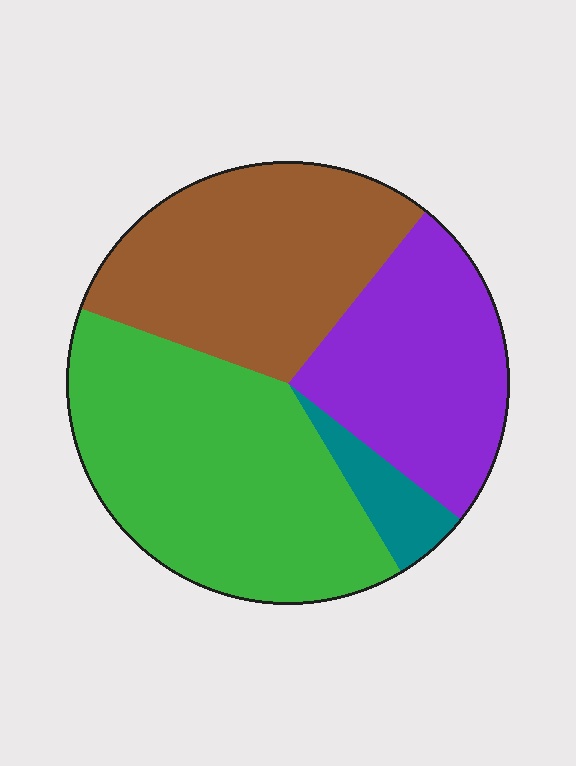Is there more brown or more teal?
Brown.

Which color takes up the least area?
Teal, at roughly 5%.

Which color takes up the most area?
Green, at roughly 40%.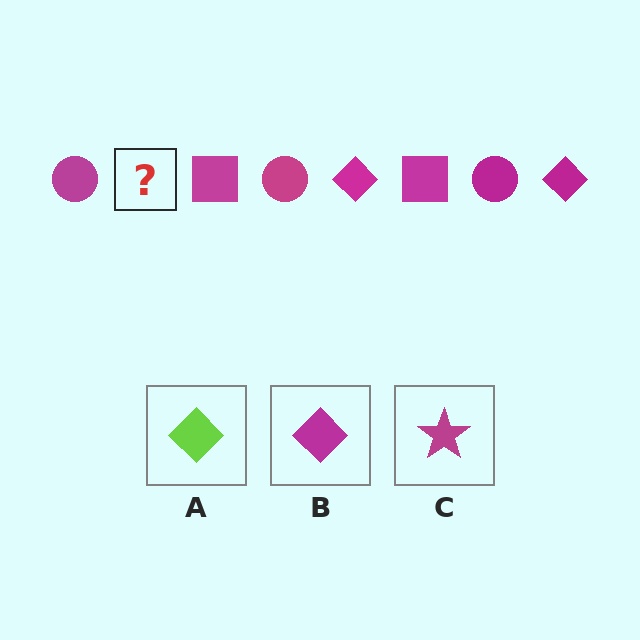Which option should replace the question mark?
Option B.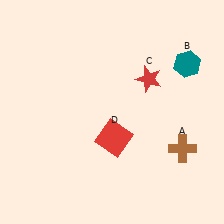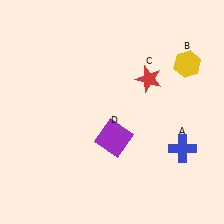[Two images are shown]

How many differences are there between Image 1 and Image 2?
There are 3 differences between the two images.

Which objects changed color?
A changed from brown to blue. B changed from teal to yellow. D changed from red to purple.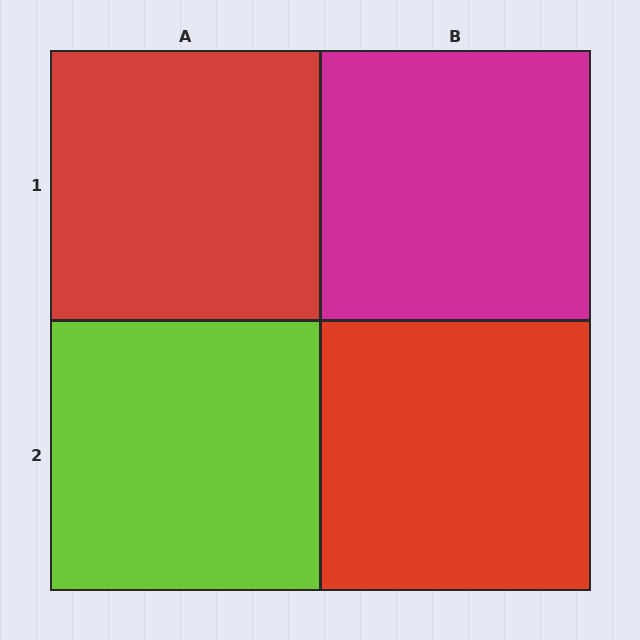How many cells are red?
2 cells are red.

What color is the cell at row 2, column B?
Red.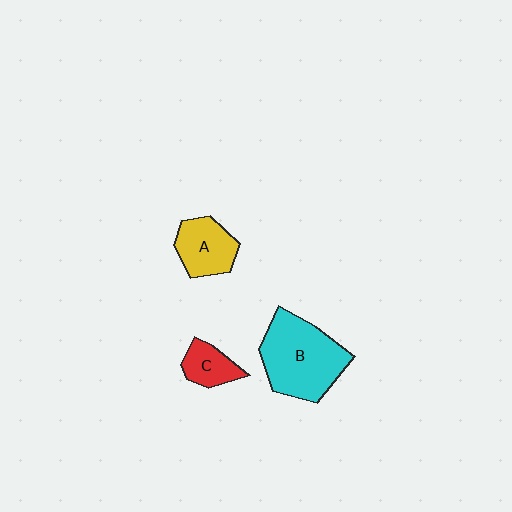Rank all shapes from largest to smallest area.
From largest to smallest: B (cyan), A (yellow), C (red).